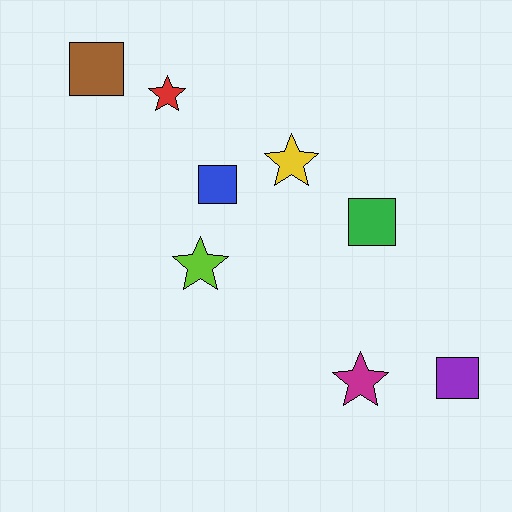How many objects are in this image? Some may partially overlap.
There are 8 objects.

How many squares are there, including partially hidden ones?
There are 4 squares.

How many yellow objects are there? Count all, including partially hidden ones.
There is 1 yellow object.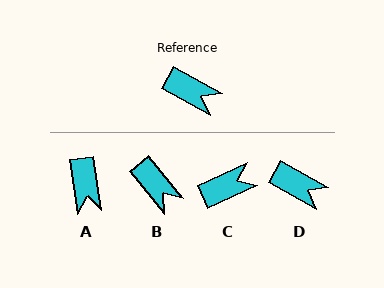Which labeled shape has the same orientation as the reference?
D.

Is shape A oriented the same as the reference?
No, it is off by about 52 degrees.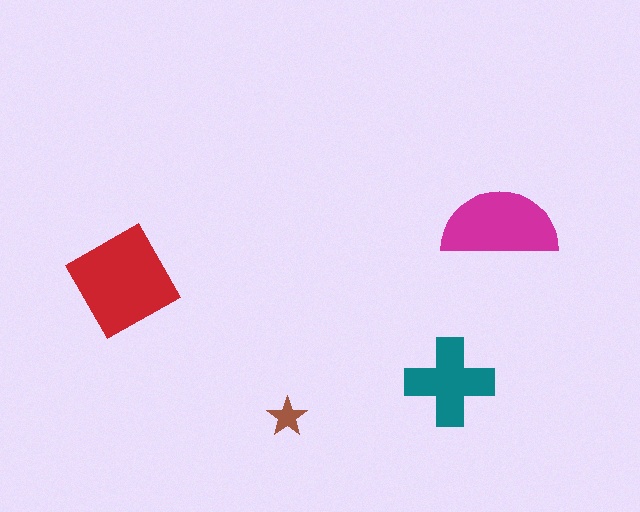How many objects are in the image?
There are 4 objects in the image.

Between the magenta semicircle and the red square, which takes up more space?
The red square.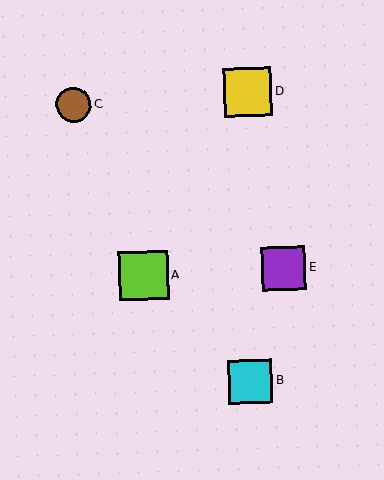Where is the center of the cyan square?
The center of the cyan square is at (250, 381).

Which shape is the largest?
The lime square (labeled A) is the largest.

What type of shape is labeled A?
Shape A is a lime square.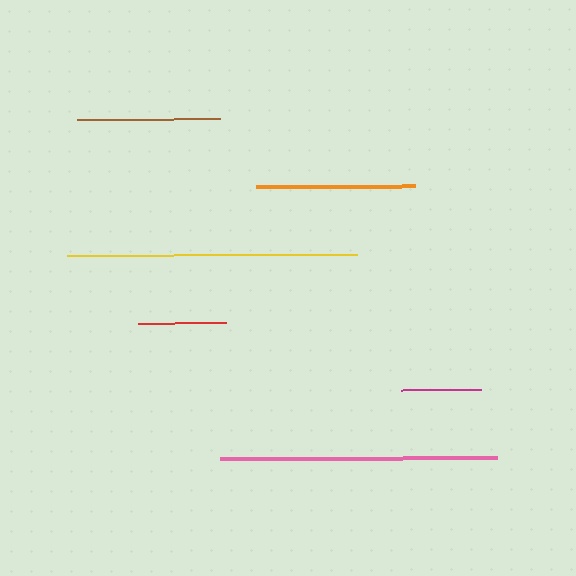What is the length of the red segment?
The red segment is approximately 87 pixels long.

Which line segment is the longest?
The yellow line is the longest at approximately 290 pixels.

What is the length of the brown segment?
The brown segment is approximately 143 pixels long.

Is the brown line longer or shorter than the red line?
The brown line is longer than the red line.